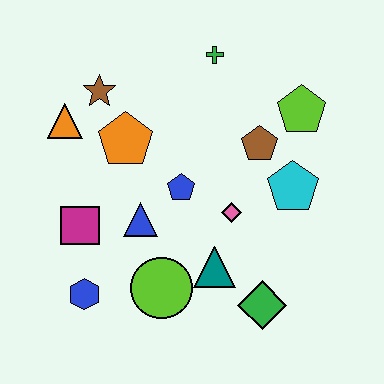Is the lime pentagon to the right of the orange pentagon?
Yes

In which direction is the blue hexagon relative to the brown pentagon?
The blue hexagon is to the left of the brown pentagon.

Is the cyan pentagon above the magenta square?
Yes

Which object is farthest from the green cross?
The blue hexagon is farthest from the green cross.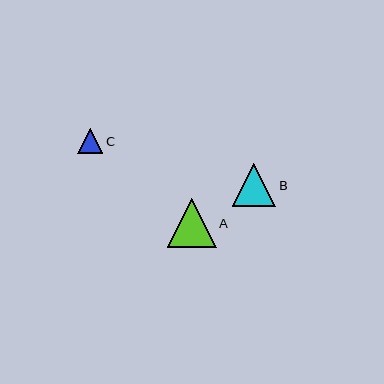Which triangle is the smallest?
Triangle C is the smallest with a size of approximately 25 pixels.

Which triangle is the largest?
Triangle A is the largest with a size of approximately 49 pixels.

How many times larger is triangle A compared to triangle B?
Triangle A is approximately 1.1 times the size of triangle B.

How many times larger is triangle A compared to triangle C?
Triangle A is approximately 1.9 times the size of triangle C.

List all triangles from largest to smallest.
From largest to smallest: A, B, C.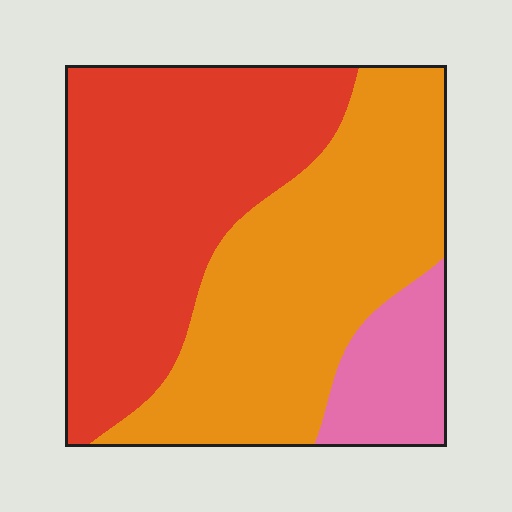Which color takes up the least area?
Pink, at roughly 10%.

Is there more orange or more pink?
Orange.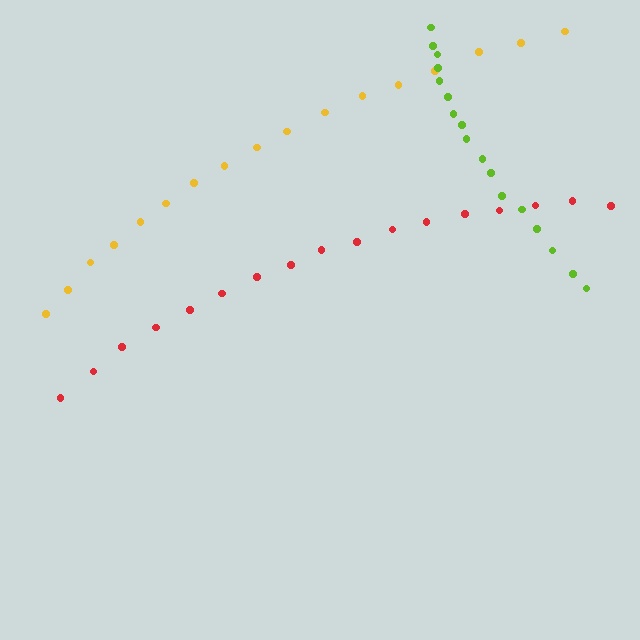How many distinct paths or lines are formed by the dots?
There are 3 distinct paths.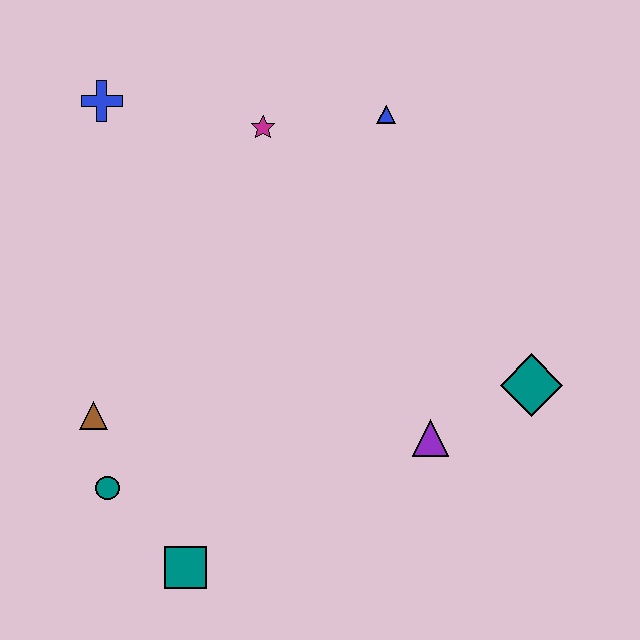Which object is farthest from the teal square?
The blue triangle is farthest from the teal square.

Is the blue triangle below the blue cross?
Yes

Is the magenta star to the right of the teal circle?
Yes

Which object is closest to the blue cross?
The magenta star is closest to the blue cross.